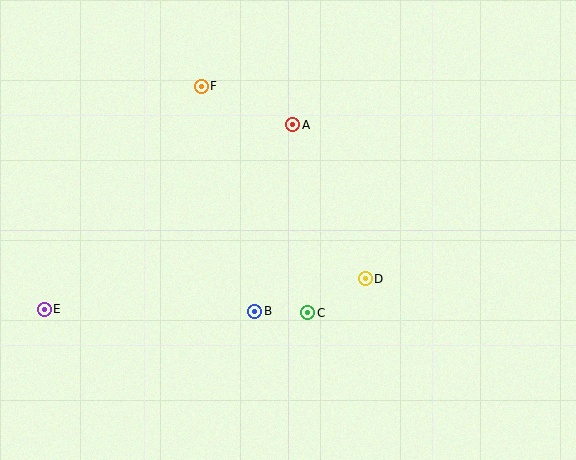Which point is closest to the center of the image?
Point C at (308, 313) is closest to the center.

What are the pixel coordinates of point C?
Point C is at (308, 313).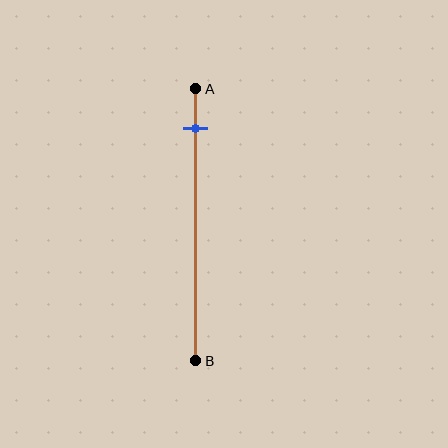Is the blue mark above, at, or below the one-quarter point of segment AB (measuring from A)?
The blue mark is above the one-quarter point of segment AB.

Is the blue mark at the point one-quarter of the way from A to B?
No, the mark is at about 15% from A, not at the 25% one-quarter point.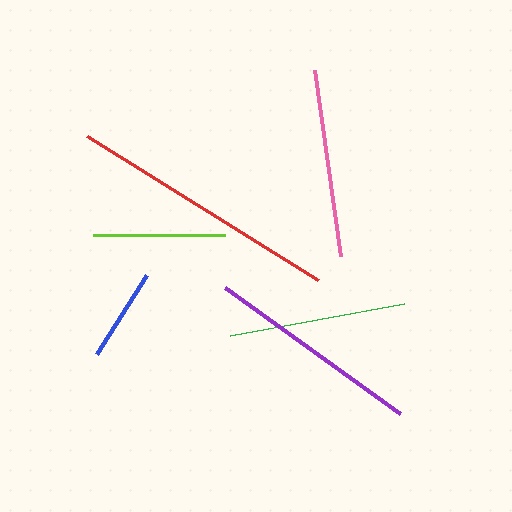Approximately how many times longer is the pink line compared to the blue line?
The pink line is approximately 2.0 times the length of the blue line.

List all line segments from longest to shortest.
From longest to shortest: red, purple, pink, green, lime, blue.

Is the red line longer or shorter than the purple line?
The red line is longer than the purple line.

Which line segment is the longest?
The red line is the longest at approximately 272 pixels.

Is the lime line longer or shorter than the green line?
The green line is longer than the lime line.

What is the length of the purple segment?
The purple segment is approximately 216 pixels long.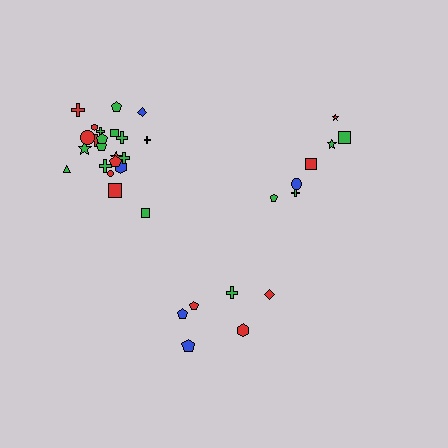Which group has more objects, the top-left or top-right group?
The top-left group.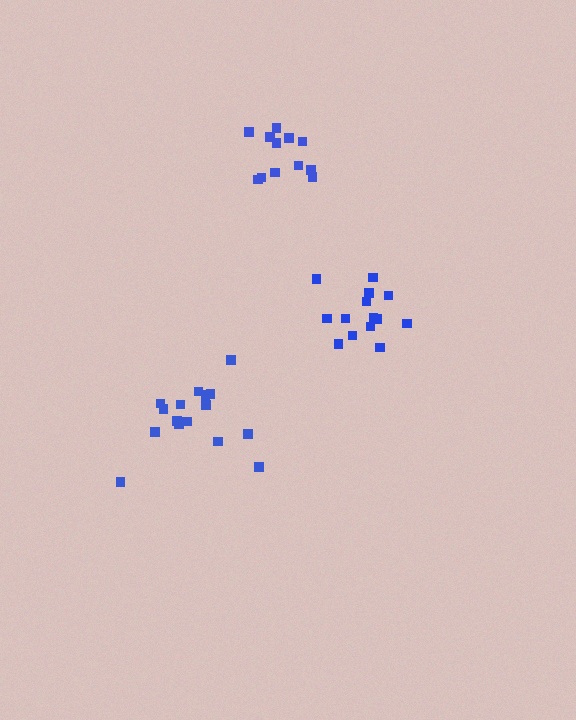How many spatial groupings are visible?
There are 3 spatial groupings.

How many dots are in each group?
Group 1: 12 dots, Group 2: 14 dots, Group 3: 16 dots (42 total).